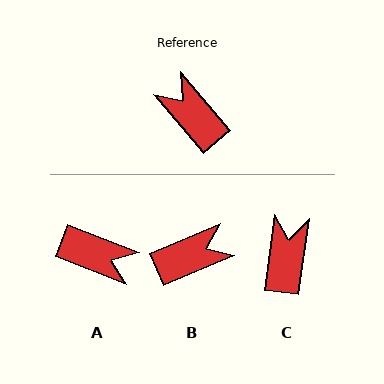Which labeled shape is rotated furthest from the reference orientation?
A, about 151 degrees away.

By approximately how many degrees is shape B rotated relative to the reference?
Approximately 108 degrees clockwise.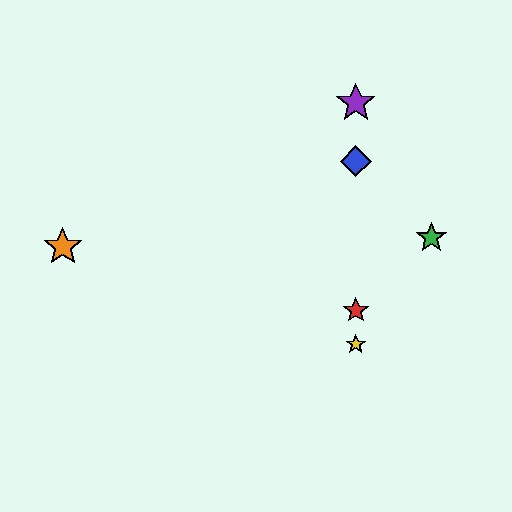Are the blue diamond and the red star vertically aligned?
Yes, both are at x≈356.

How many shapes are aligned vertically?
4 shapes (the red star, the blue diamond, the yellow star, the purple star) are aligned vertically.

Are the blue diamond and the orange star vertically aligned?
No, the blue diamond is at x≈356 and the orange star is at x≈63.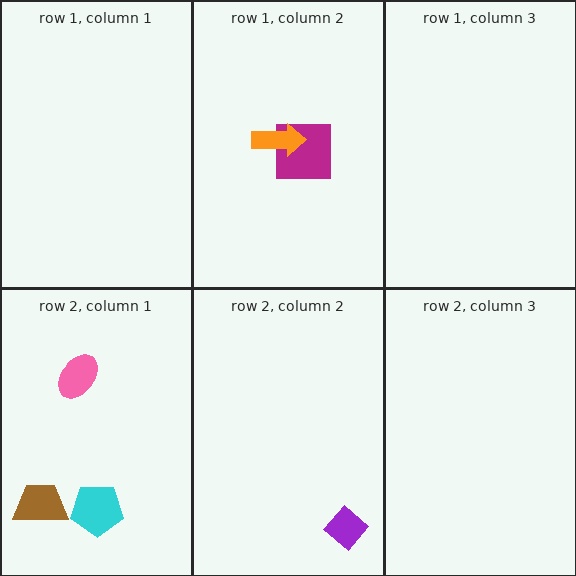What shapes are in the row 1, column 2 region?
The magenta square, the orange arrow.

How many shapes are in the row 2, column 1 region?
3.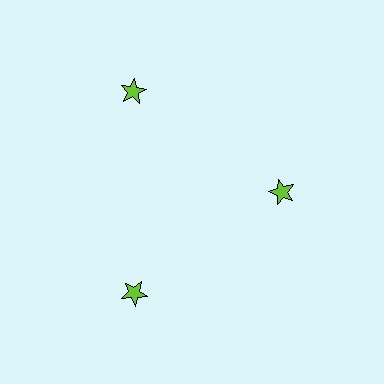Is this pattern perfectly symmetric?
No. The 3 lime stars are arranged in a ring, but one element near the 3 o'clock position is pulled inward toward the center, breaking the 3-fold rotational symmetry.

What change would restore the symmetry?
The symmetry would be restored by moving it outward, back onto the ring so that all 3 stars sit at equal angles and equal distance from the center.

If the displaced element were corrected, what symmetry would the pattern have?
It would have 3-fold rotational symmetry — the pattern would map onto itself every 120 degrees.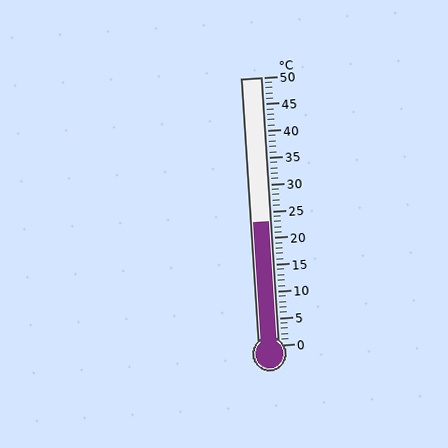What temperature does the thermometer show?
The thermometer shows approximately 23°C.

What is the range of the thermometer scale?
The thermometer scale ranges from 0°C to 50°C.